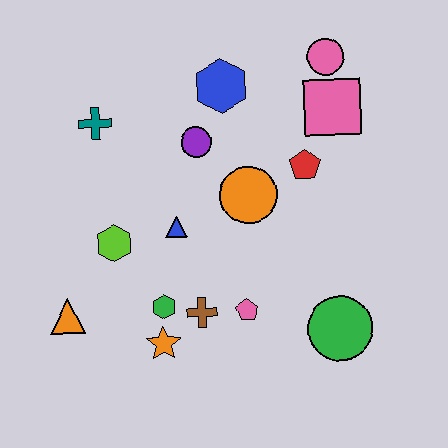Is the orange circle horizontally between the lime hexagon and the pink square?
Yes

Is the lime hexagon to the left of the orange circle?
Yes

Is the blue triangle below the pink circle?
Yes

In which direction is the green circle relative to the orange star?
The green circle is to the right of the orange star.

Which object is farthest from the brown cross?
The pink circle is farthest from the brown cross.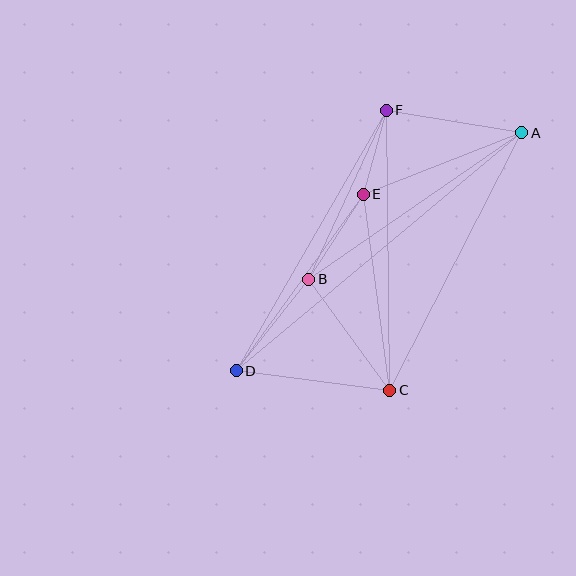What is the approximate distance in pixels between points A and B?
The distance between A and B is approximately 259 pixels.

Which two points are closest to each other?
Points E and F are closest to each other.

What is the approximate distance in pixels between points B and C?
The distance between B and C is approximately 137 pixels.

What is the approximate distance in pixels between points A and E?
The distance between A and E is approximately 170 pixels.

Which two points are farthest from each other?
Points A and D are farthest from each other.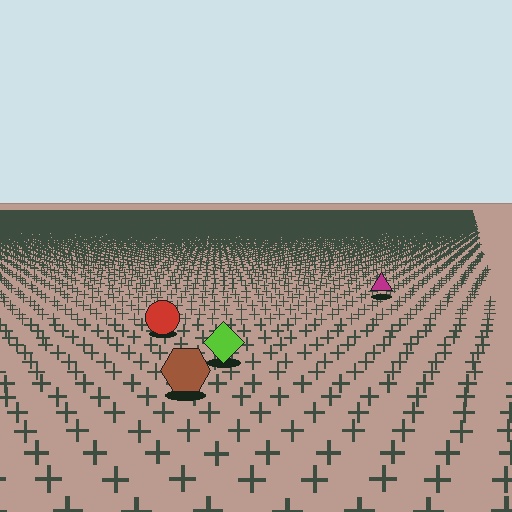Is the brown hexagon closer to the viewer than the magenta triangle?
Yes. The brown hexagon is closer — you can tell from the texture gradient: the ground texture is coarser near it.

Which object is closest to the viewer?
The brown hexagon is closest. The texture marks near it are larger and more spread out.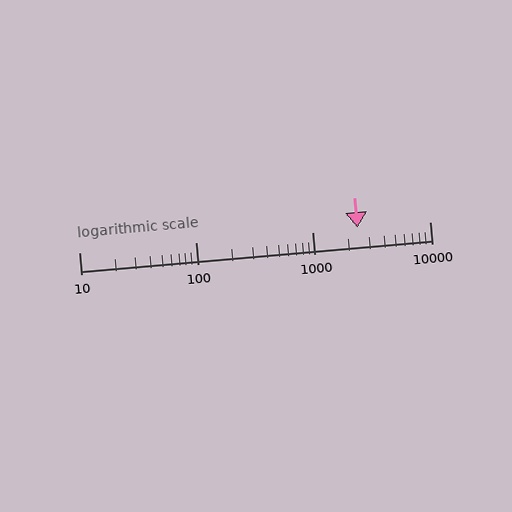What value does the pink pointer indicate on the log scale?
The pointer indicates approximately 2400.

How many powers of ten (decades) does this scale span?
The scale spans 3 decades, from 10 to 10000.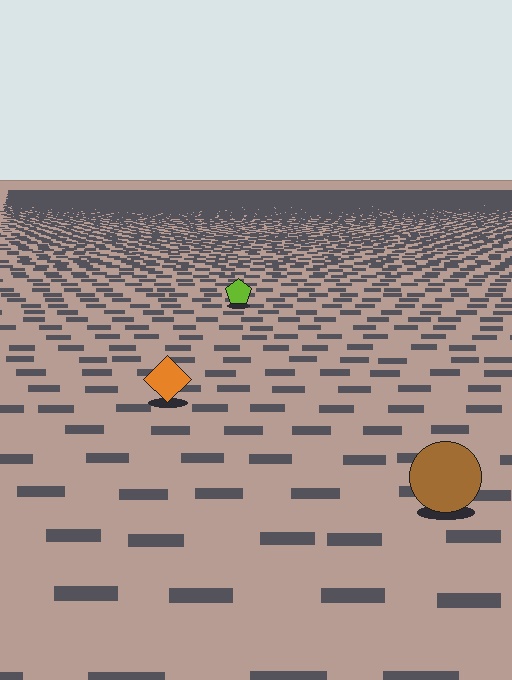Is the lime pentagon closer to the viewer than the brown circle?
No. The brown circle is closer — you can tell from the texture gradient: the ground texture is coarser near it.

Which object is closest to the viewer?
The brown circle is closest. The texture marks near it are larger and more spread out.